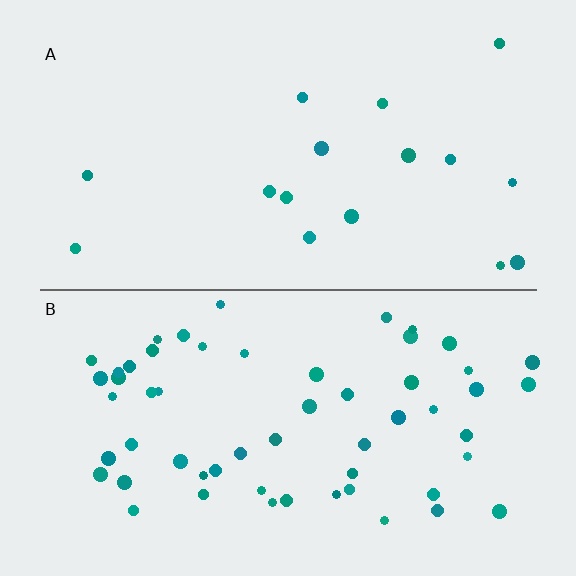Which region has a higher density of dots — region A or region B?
B (the bottom).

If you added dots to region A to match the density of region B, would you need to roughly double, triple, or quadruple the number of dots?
Approximately quadruple.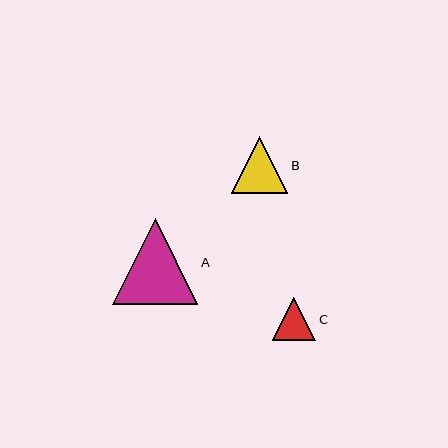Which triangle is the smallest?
Triangle C is the smallest with a size of approximately 44 pixels.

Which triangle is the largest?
Triangle A is the largest with a size of approximately 85 pixels.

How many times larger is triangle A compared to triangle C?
Triangle A is approximately 2.0 times the size of triangle C.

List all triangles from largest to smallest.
From largest to smallest: A, B, C.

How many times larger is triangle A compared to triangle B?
Triangle A is approximately 1.5 times the size of triangle B.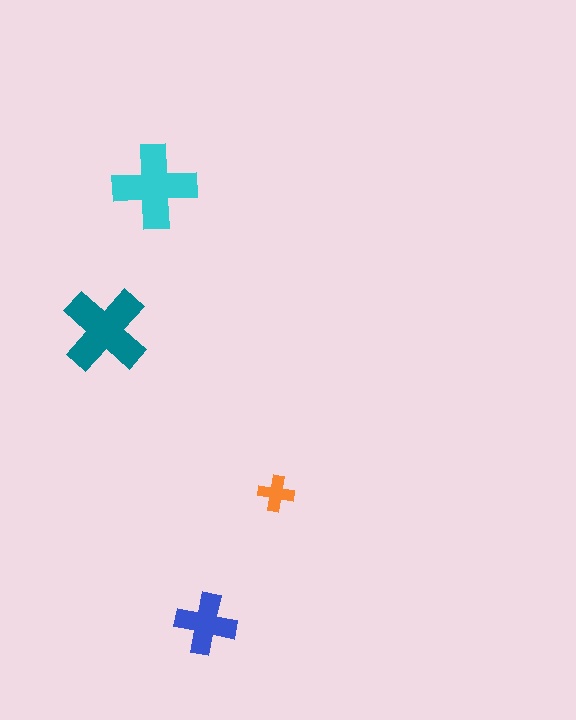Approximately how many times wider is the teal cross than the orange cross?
About 2.5 times wider.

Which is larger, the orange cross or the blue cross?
The blue one.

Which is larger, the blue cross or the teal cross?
The teal one.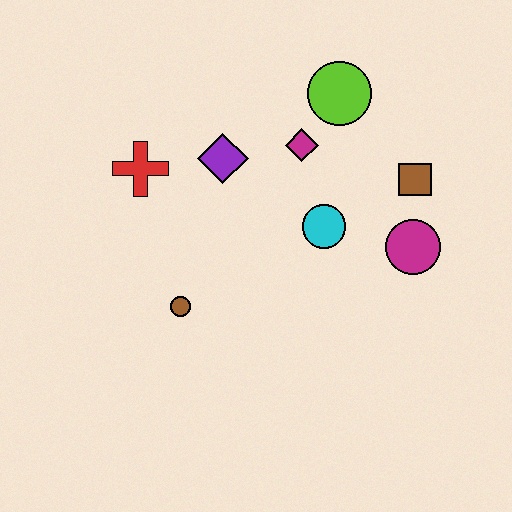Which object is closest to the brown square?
The magenta circle is closest to the brown square.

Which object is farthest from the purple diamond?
The magenta circle is farthest from the purple diamond.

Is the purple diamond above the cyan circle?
Yes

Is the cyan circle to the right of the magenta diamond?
Yes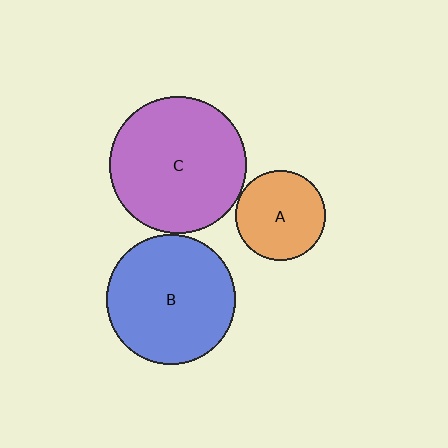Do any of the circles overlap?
No, none of the circles overlap.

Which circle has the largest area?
Circle C (purple).